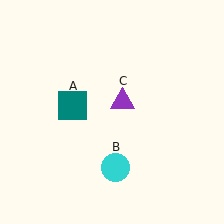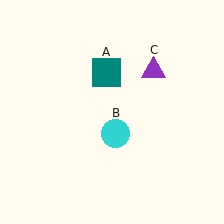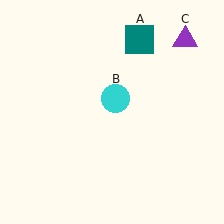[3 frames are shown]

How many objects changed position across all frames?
3 objects changed position: teal square (object A), cyan circle (object B), purple triangle (object C).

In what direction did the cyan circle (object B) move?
The cyan circle (object B) moved up.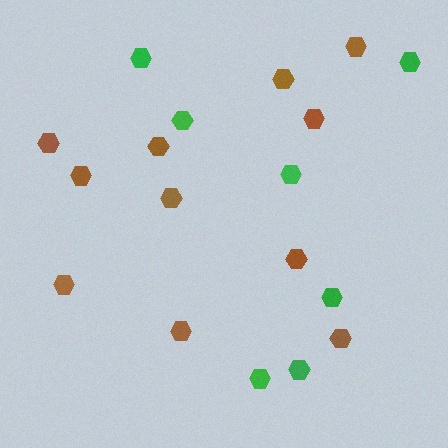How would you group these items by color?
There are 2 groups: one group of green hexagons (7) and one group of brown hexagons (11).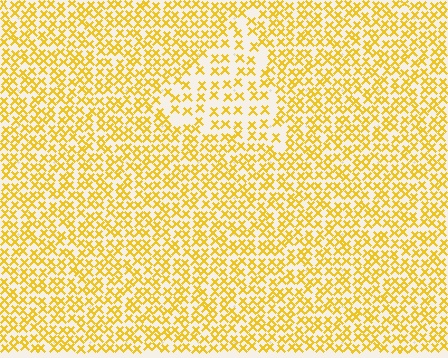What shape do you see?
I see a triangle.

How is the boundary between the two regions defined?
The boundary is defined by a change in element density (approximately 1.8x ratio). All elements are the same color, size, and shape.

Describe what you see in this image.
The image contains small yellow elements arranged at two different densities. A triangle-shaped region is visible where the elements are less densely packed than the surrounding area.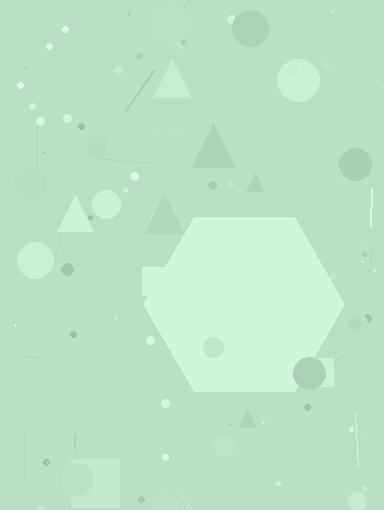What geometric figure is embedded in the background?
A hexagon is embedded in the background.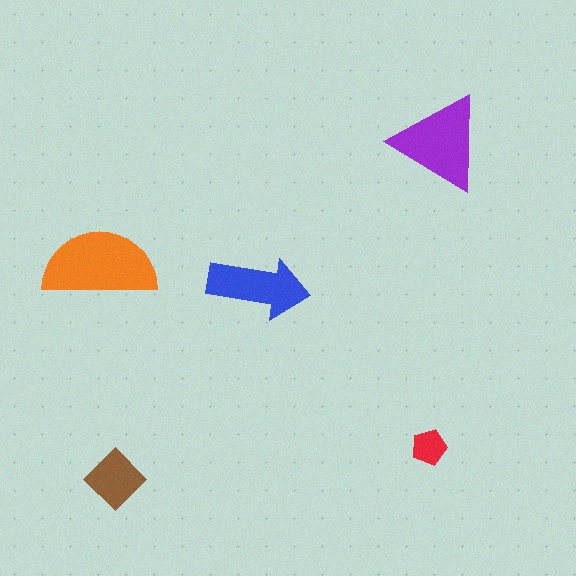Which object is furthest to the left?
The orange semicircle is leftmost.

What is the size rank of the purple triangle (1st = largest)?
2nd.